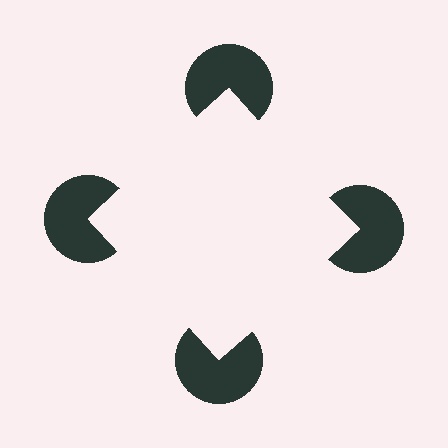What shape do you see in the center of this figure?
An illusory square — its edges are inferred from the aligned wedge cuts in the pac-man discs, not physically drawn.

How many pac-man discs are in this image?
There are 4 — one at each vertex of the illusory square.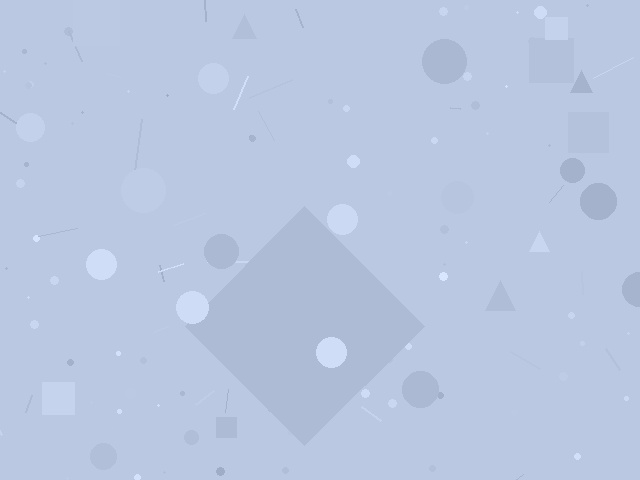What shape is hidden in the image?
A diamond is hidden in the image.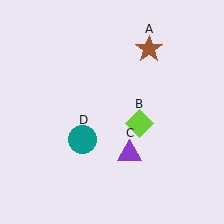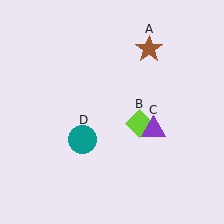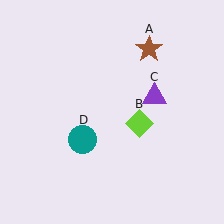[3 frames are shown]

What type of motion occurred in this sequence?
The purple triangle (object C) rotated counterclockwise around the center of the scene.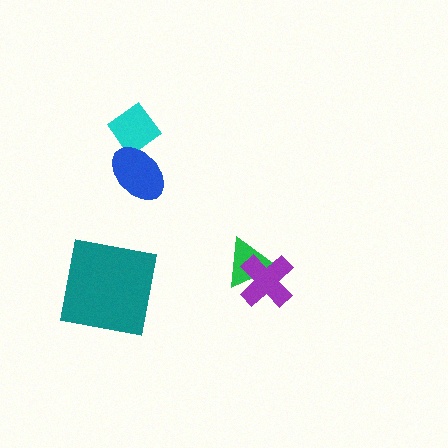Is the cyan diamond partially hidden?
Yes, it is partially covered by another shape.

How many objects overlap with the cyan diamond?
1 object overlaps with the cyan diamond.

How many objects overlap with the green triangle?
1 object overlaps with the green triangle.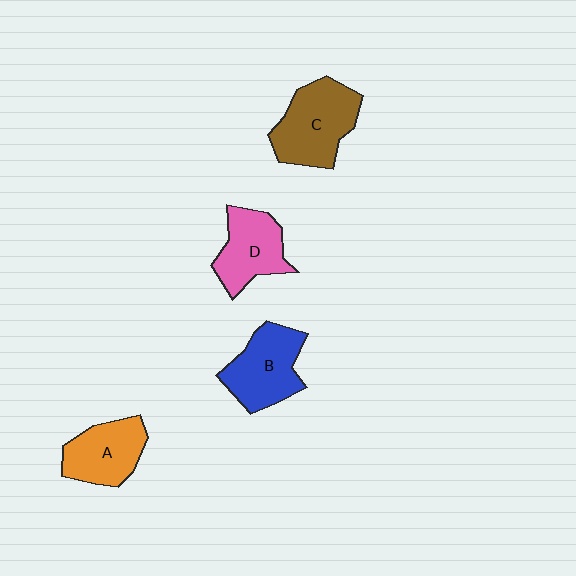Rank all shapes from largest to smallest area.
From largest to smallest: C (brown), B (blue), D (pink), A (orange).